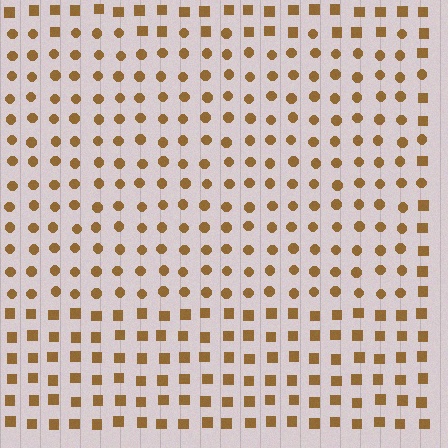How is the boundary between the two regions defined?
The boundary is defined by a change in element shape: circles inside vs. squares outside. All elements share the same color and spacing.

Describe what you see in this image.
The image is filled with small brown elements arranged in a uniform grid. A rectangle-shaped region contains circles, while the surrounding area contains squares. The boundary is defined purely by the change in element shape.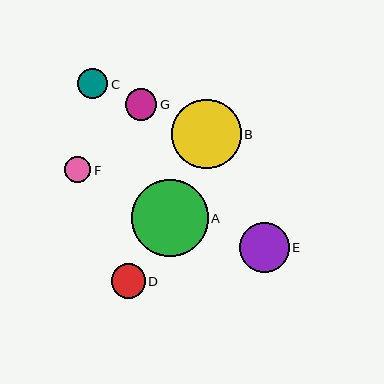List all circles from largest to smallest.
From largest to smallest: A, B, E, D, G, C, F.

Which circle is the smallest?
Circle F is the smallest with a size of approximately 26 pixels.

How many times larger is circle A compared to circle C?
Circle A is approximately 2.5 times the size of circle C.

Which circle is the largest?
Circle A is the largest with a size of approximately 77 pixels.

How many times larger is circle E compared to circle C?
Circle E is approximately 1.6 times the size of circle C.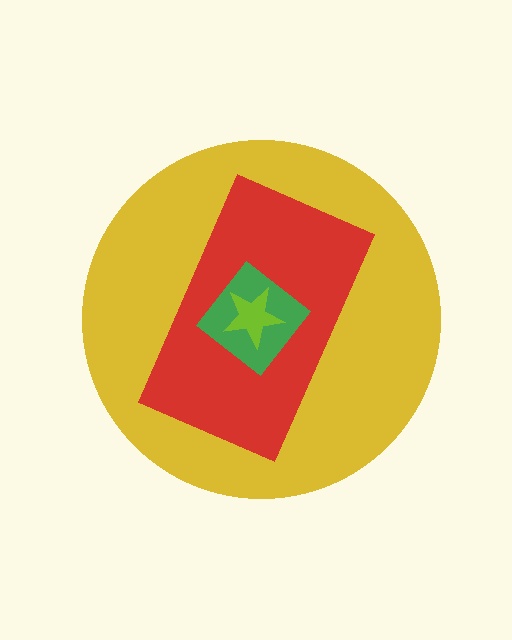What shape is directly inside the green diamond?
The lime star.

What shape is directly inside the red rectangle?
The green diamond.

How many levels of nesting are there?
4.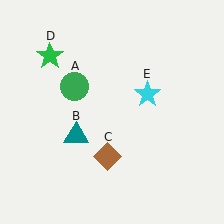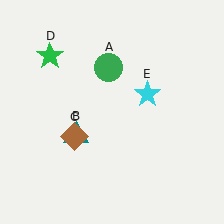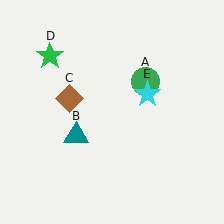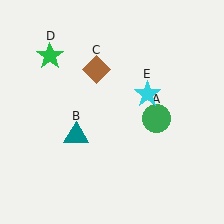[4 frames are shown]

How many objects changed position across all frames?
2 objects changed position: green circle (object A), brown diamond (object C).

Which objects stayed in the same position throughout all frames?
Teal triangle (object B) and green star (object D) and cyan star (object E) remained stationary.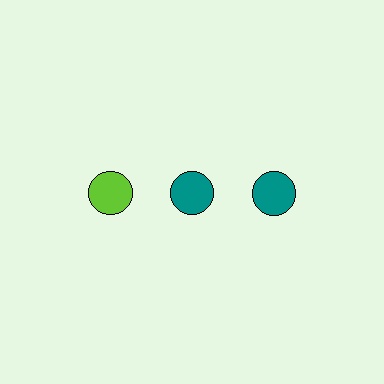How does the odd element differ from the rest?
It has a different color: lime instead of teal.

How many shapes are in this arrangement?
There are 3 shapes arranged in a grid pattern.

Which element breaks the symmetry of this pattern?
The lime circle in the top row, leftmost column breaks the symmetry. All other shapes are teal circles.